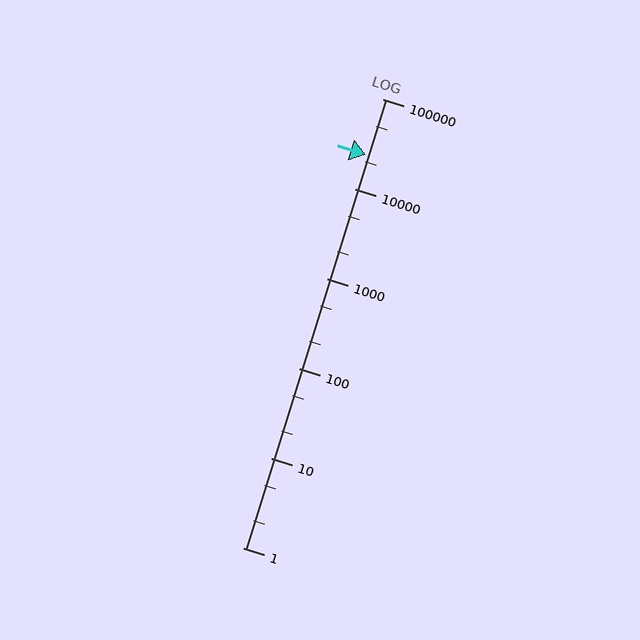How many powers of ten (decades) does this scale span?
The scale spans 5 decades, from 1 to 100000.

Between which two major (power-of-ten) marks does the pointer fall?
The pointer is between 10000 and 100000.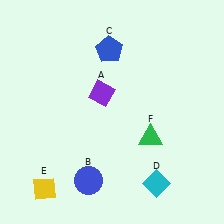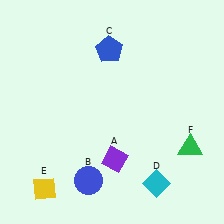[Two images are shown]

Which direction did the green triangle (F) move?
The green triangle (F) moved right.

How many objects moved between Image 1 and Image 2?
2 objects moved between the two images.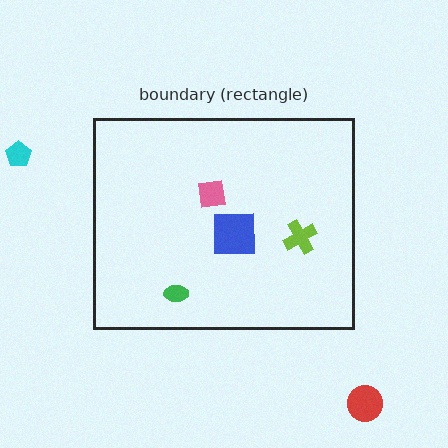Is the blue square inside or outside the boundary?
Inside.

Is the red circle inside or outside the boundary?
Outside.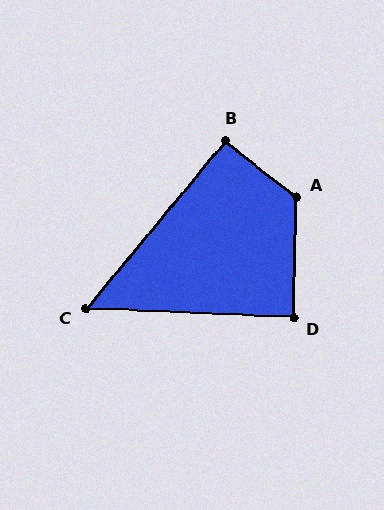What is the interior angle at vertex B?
Approximately 91 degrees (approximately right).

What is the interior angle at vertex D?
Approximately 89 degrees (approximately right).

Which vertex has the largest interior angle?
A, at approximately 127 degrees.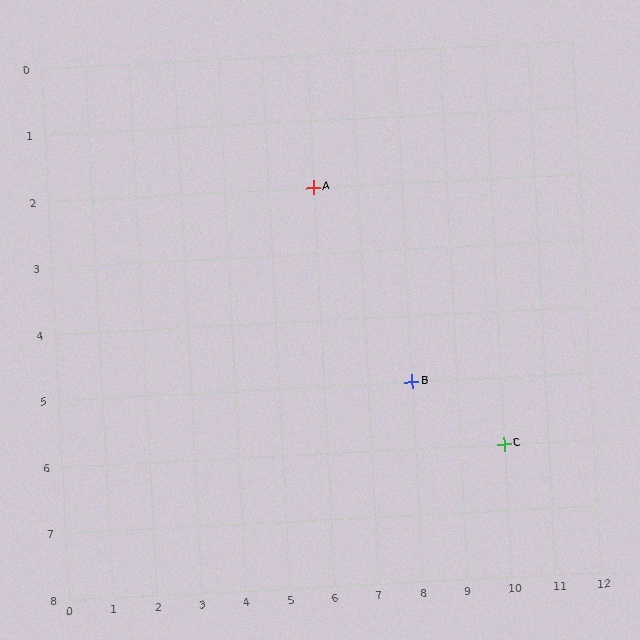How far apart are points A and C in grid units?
Points A and C are 4 columns and 4 rows apart (about 5.7 grid units diagonally).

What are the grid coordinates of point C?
Point C is at grid coordinates (10, 6).